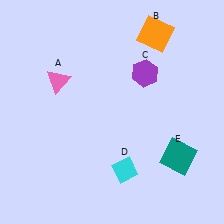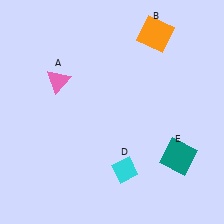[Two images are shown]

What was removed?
The purple hexagon (C) was removed in Image 2.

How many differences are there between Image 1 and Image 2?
There is 1 difference between the two images.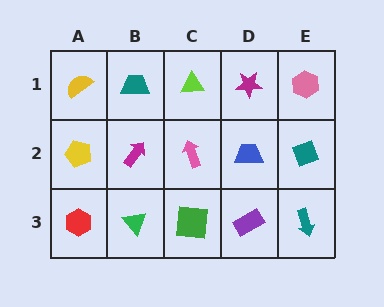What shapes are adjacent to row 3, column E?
A teal diamond (row 2, column E), a purple rectangle (row 3, column D).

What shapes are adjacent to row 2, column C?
A lime triangle (row 1, column C), a green square (row 3, column C), a magenta arrow (row 2, column B), a blue trapezoid (row 2, column D).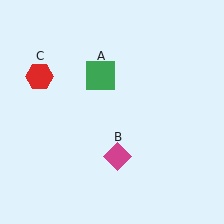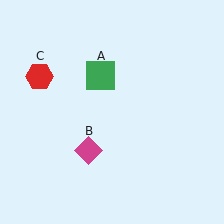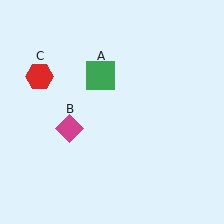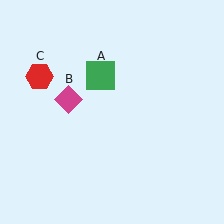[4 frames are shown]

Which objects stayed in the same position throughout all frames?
Green square (object A) and red hexagon (object C) remained stationary.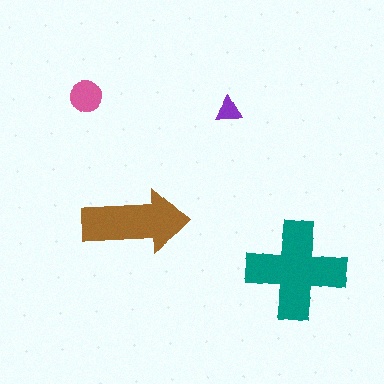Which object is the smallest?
The purple triangle.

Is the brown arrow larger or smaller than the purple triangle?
Larger.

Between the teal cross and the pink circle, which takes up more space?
The teal cross.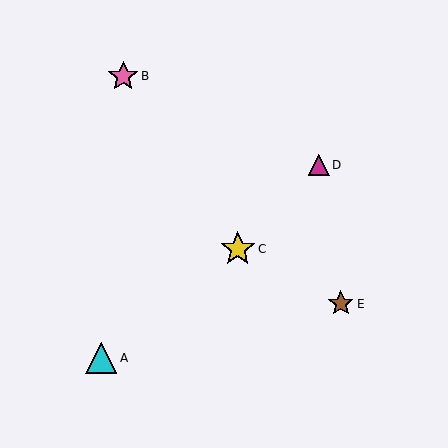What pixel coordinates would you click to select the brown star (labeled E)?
Click at (341, 304) to select the brown star E.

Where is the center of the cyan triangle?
The center of the cyan triangle is at (101, 358).